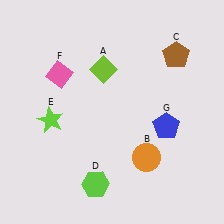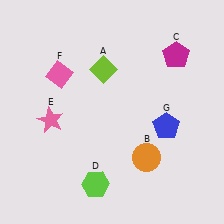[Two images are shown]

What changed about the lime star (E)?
In Image 1, E is lime. In Image 2, it changed to pink.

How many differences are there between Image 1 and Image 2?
There are 2 differences between the two images.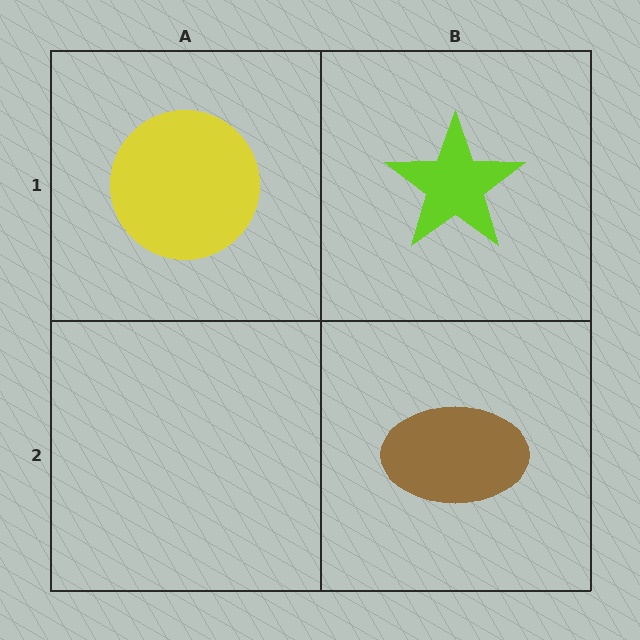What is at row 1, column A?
A yellow circle.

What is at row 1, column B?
A lime star.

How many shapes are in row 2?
1 shape.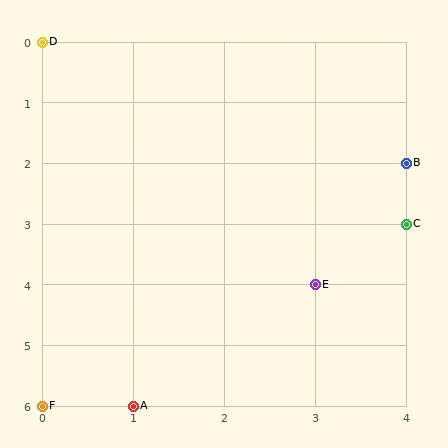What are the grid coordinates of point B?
Point B is at grid coordinates (4, 2).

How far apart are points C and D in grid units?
Points C and D are 4 columns and 3 rows apart (about 5.0 grid units diagonally).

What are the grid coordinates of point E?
Point E is at grid coordinates (3, 4).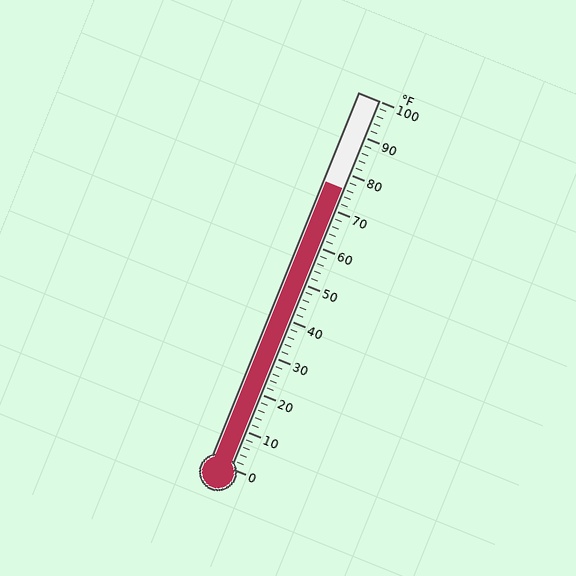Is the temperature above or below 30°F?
The temperature is above 30°F.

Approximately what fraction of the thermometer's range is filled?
The thermometer is filled to approximately 75% of its range.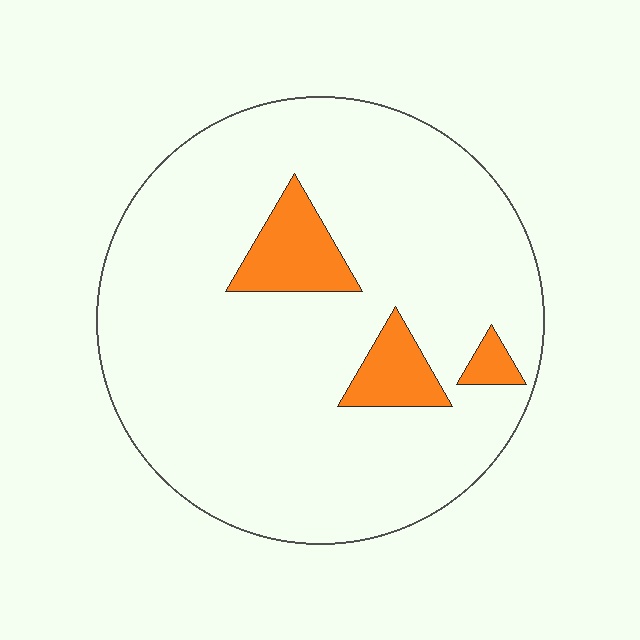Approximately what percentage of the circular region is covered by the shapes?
Approximately 10%.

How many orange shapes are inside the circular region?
3.